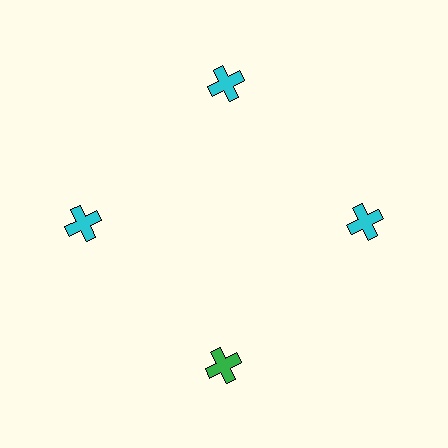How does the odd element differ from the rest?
It has a different color: green instead of cyan.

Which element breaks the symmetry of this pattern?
The green cross at roughly the 6 o'clock position breaks the symmetry. All other shapes are cyan crosses.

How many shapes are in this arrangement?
There are 4 shapes arranged in a ring pattern.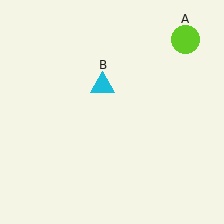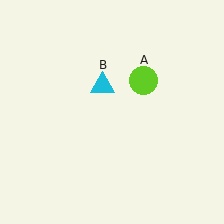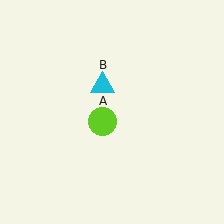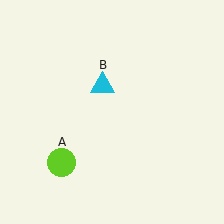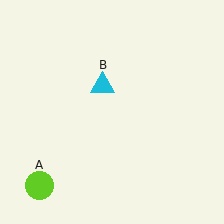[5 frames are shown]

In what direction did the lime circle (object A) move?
The lime circle (object A) moved down and to the left.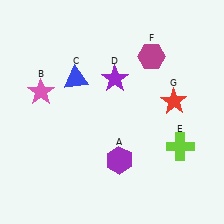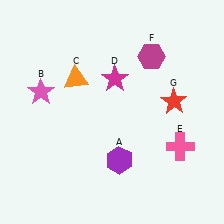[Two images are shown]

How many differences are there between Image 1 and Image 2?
There are 3 differences between the two images.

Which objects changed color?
C changed from blue to orange. D changed from purple to magenta. E changed from lime to pink.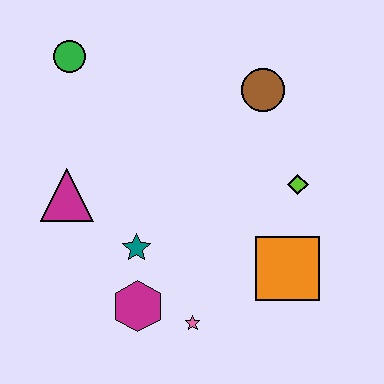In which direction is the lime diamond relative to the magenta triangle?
The lime diamond is to the right of the magenta triangle.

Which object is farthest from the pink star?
The green circle is farthest from the pink star.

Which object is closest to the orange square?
The lime diamond is closest to the orange square.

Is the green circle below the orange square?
No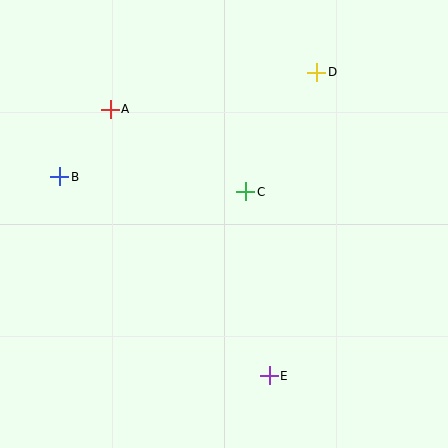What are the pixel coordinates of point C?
Point C is at (246, 192).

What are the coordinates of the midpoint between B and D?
The midpoint between B and D is at (188, 125).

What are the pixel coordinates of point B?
Point B is at (60, 177).